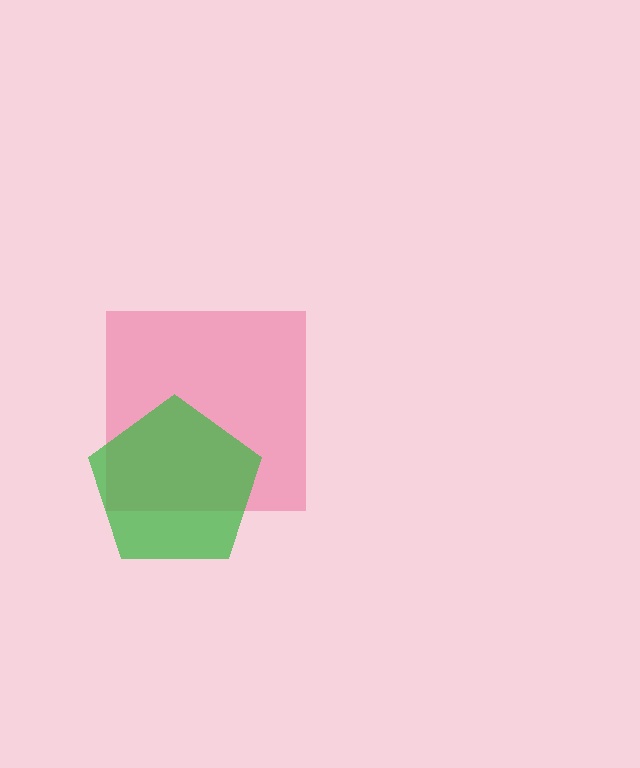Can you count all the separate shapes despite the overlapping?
Yes, there are 2 separate shapes.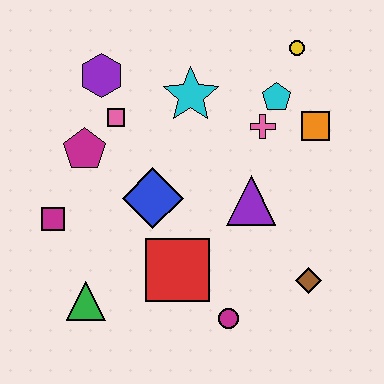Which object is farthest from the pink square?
The brown diamond is farthest from the pink square.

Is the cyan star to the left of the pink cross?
Yes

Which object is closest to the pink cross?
The cyan pentagon is closest to the pink cross.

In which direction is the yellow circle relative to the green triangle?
The yellow circle is above the green triangle.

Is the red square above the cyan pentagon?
No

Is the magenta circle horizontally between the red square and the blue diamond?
No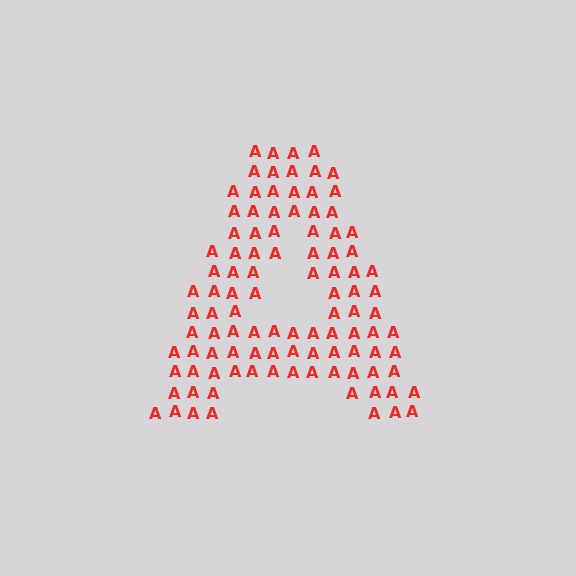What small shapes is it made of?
It is made of small letter A's.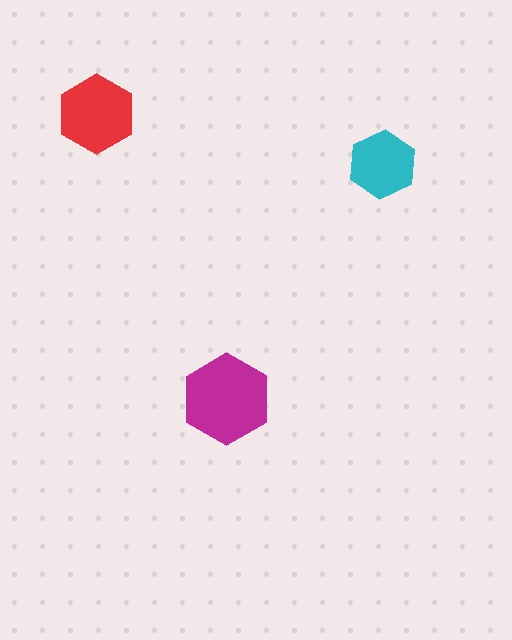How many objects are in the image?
There are 3 objects in the image.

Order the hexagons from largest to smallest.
the magenta one, the red one, the cyan one.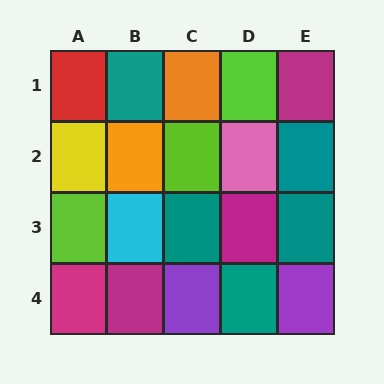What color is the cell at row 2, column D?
Pink.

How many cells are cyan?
1 cell is cyan.